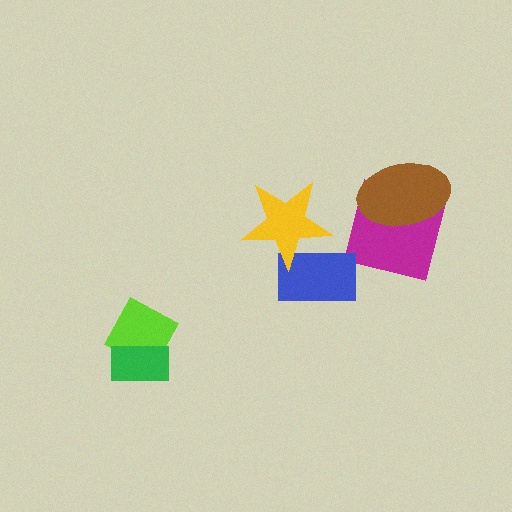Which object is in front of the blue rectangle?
The yellow star is in front of the blue rectangle.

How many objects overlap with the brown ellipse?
1 object overlaps with the brown ellipse.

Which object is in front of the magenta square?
The brown ellipse is in front of the magenta square.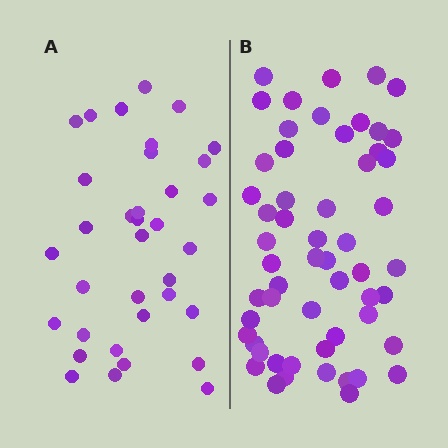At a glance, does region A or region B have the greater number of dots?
Region B (the right region) has more dots.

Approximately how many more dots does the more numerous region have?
Region B has approximately 20 more dots than region A.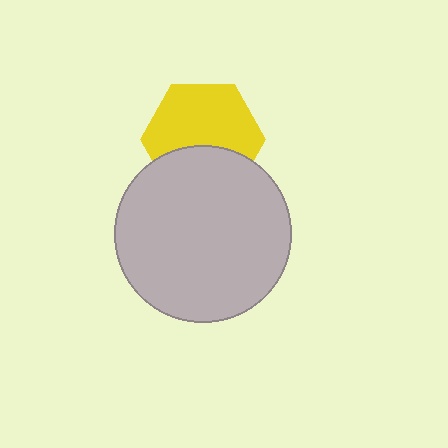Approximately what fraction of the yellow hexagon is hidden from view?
Roughly 36% of the yellow hexagon is hidden behind the light gray circle.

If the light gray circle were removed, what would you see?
You would see the complete yellow hexagon.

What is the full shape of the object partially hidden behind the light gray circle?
The partially hidden object is a yellow hexagon.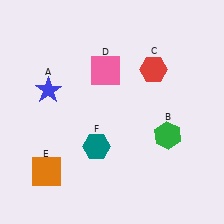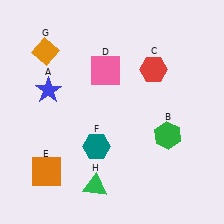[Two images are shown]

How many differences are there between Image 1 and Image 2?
There are 2 differences between the two images.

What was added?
An orange diamond (G), a green triangle (H) were added in Image 2.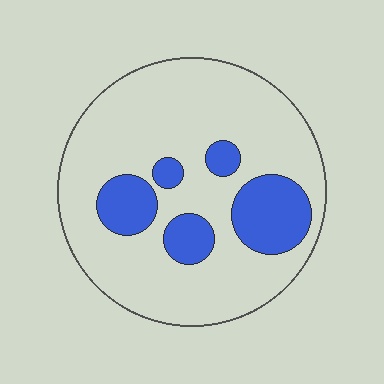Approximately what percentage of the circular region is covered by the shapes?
Approximately 20%.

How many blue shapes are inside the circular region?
5.